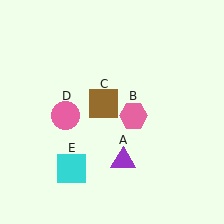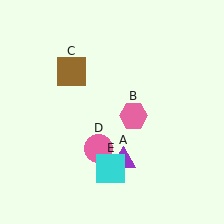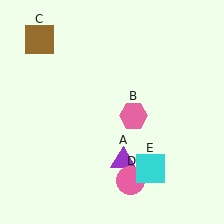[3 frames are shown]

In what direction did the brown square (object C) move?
The brown square (object C) moved up and to the left.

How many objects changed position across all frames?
3 objects changed position: brown square (object C), pink circle (object D), cyan square (object E).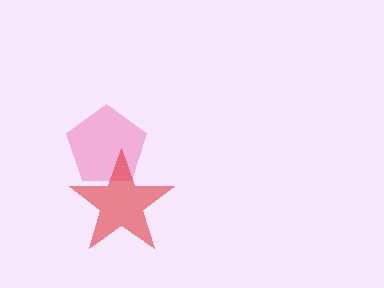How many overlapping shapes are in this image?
There are 2 overlapping shapes in the image.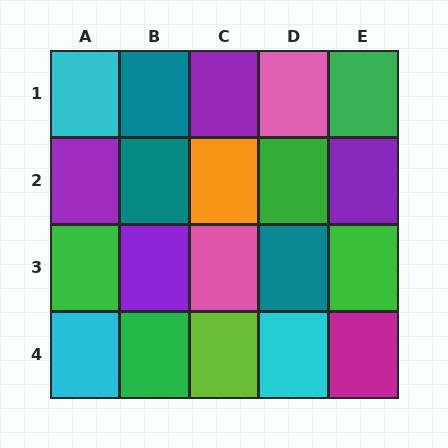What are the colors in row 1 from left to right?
Cyan, teal, purple, pink, green.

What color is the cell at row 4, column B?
Green.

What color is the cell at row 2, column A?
Purple.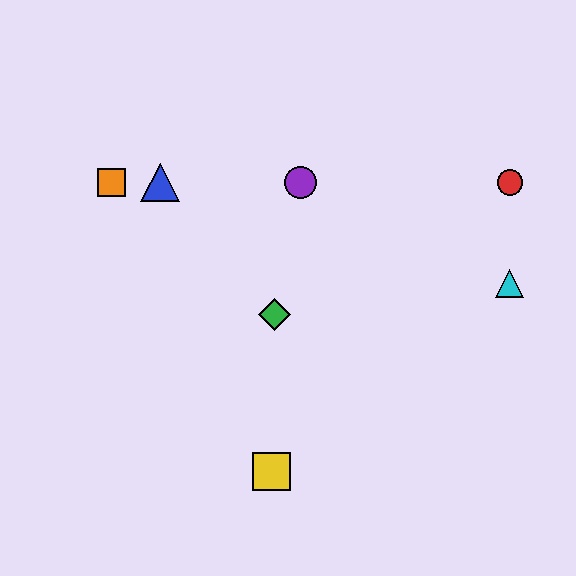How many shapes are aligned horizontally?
4 shapes (the red circle, the blue triangle, the purple circle, the orange square) are aligned horizontally.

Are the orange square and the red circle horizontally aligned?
Yes, both are at y≈182.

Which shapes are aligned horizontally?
The red circle, the blue triangle, the purple circle, the orange square are aligned horizontally.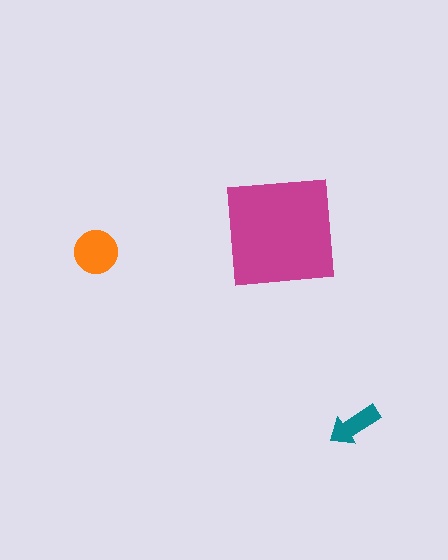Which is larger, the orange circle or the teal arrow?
The orange circle.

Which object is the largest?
The magenta square.